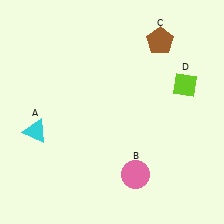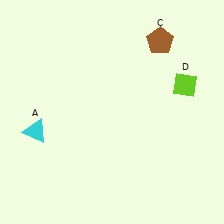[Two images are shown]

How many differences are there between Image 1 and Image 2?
There is 1 difference between the two images.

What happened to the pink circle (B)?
The pink circle (B) was removed in Image 2. It was in the bottom-right area of Image 1.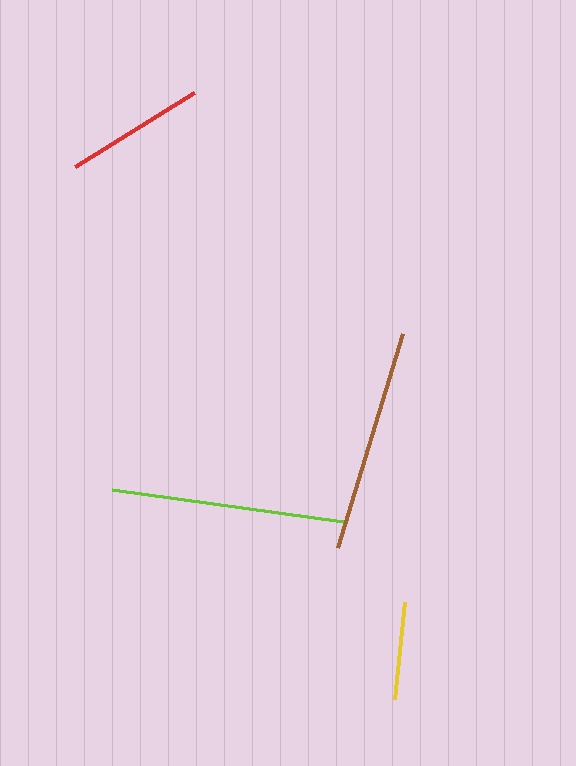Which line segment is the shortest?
The yellow line is the shortest at approximately 98 pixels.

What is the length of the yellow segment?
The yellow segment is approximately 98 pixels long.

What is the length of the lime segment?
The lime segment is approximately 233 pixels long.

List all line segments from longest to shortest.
From longest to shortest: lime, brown, red, yellow.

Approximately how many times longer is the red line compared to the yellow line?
The red line is approximately 1.4 times the length of the yellow line.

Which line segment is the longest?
The lime line is the longest at approximately 233 pixels.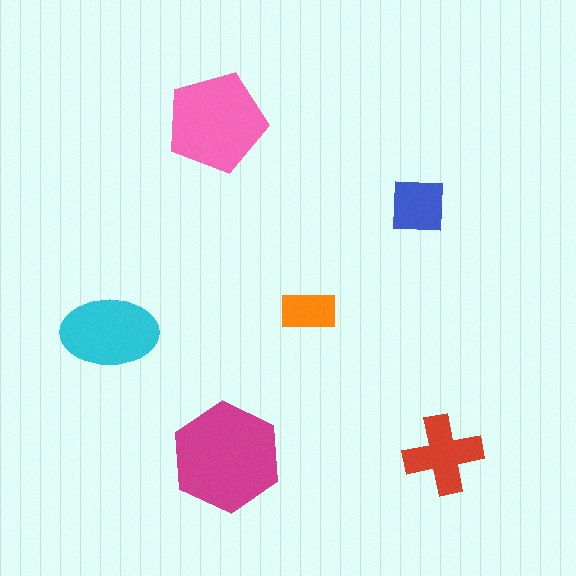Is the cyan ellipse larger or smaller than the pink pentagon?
Smaller.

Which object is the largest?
The magenta hexagon.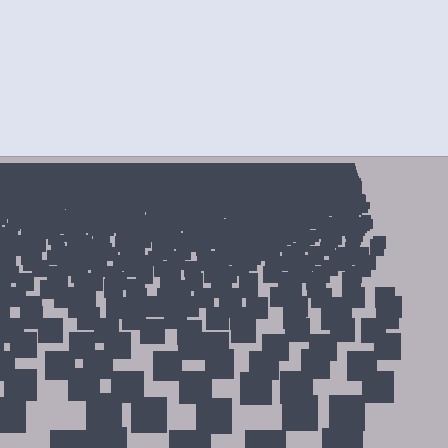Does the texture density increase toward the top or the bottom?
Density increases toward the top.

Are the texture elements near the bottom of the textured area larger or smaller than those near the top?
Larger. Near the bottom, elements are closer to the viewer and appear at a bigger on-screen size.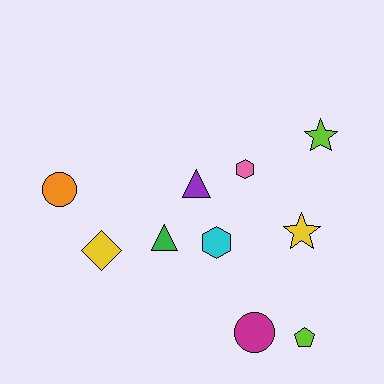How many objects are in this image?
There are 10 objects.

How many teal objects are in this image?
There are no teal objects.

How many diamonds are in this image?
There is 1 diamond.